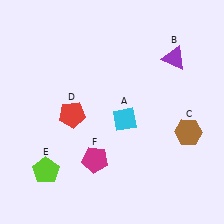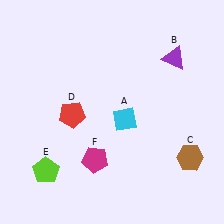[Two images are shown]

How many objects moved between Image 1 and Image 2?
1 object moved between the two images.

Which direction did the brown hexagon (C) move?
The brown hexagon (C) moved down.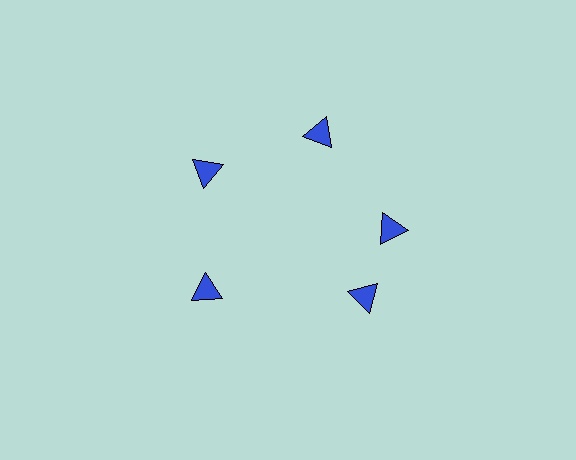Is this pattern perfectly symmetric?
No. The 5 blue triangles are arranged in a ring, but one element near the 5 o'clock position is rotated out of alignment along the ring, breaking the 5-fold rotational symmetry.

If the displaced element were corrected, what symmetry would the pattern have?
It would have 5-fold rotational symmetry — the pattern would map onto itself every 72 degrees.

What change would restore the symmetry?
The symmetry would be restored by rotating it back into even spacing with its neighbors so that all 5 triangles sit at equal angles and equal distance from the center.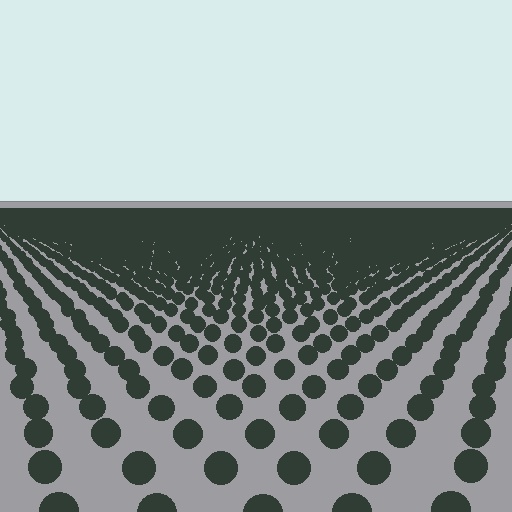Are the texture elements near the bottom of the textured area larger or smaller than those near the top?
Larger. Near the bottom, elements are closer to the viewer and appear at a bigger on-screen size.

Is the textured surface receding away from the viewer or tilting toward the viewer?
The surface is receding away from the viewer. Texture elements get smaller and denser toward the top.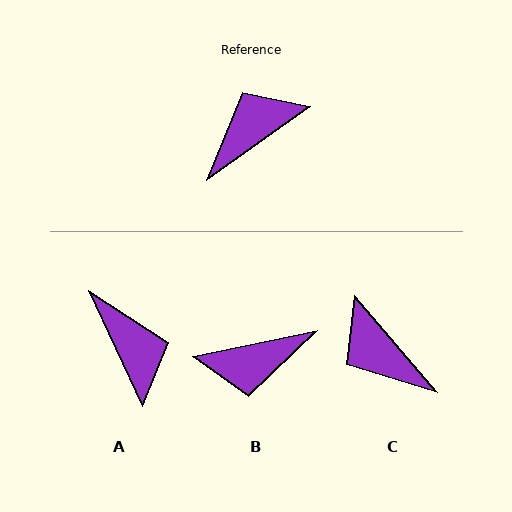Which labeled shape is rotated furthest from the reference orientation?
B, about 156 degrees away.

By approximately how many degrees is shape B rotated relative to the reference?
Approximately 156 degrees counter-clockwise.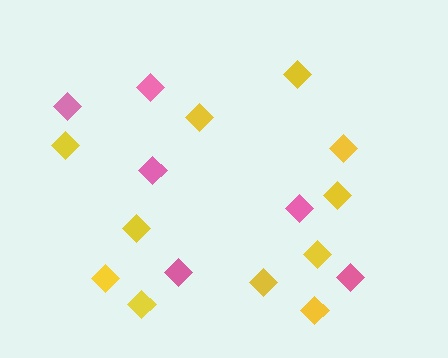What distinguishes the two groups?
There are 2 groups: one group of yellow diamonds (11) and one group of pink diamonds (6).